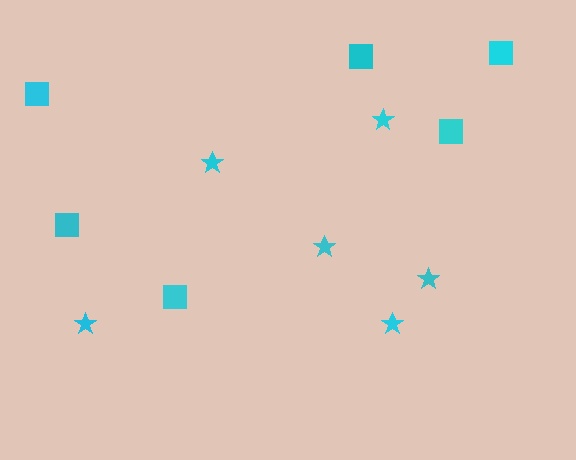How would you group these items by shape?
There are 2 groups: one group of stars (6) and one group of squares (6).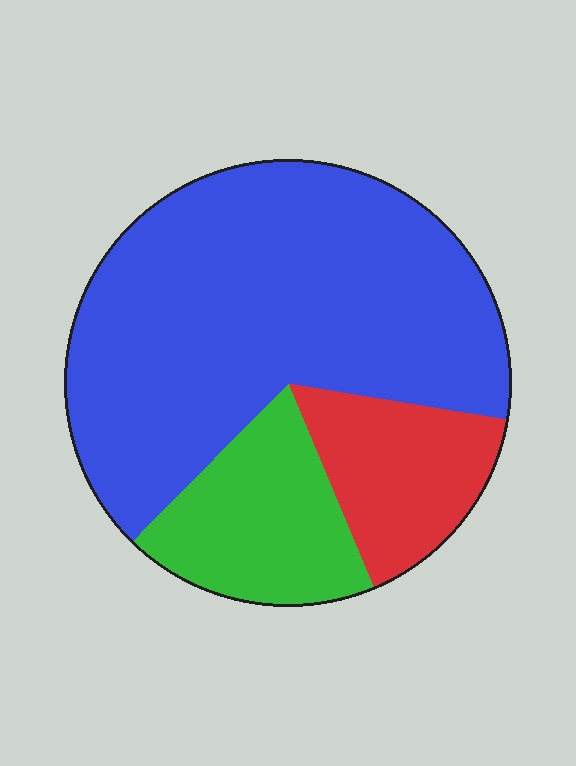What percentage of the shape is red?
Red covers roughly 15% of the shape.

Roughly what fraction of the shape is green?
Green covers roughly 20% of the shape.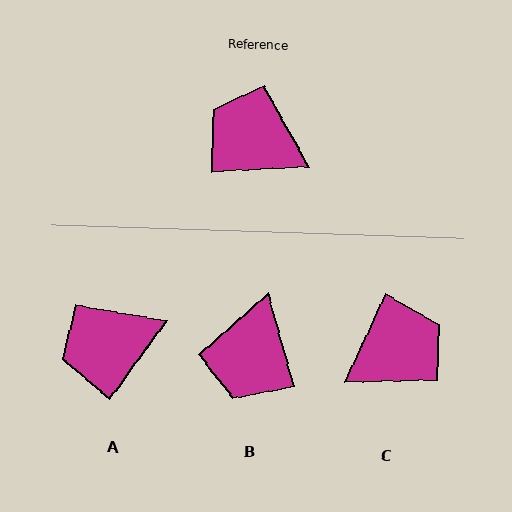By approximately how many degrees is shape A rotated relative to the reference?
Approximately 51 degrees counter-clockwise.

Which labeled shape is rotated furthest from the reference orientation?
C, about 118 degrees away.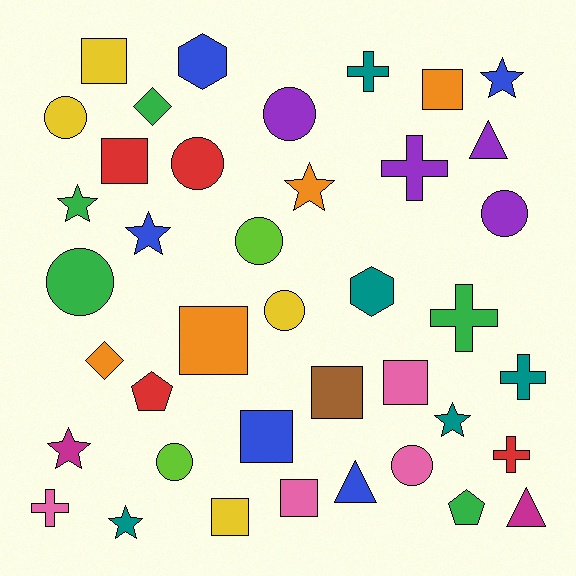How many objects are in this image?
There are 40 objects.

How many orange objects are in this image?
There are 4 orange objects.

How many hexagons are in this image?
There are 2 hexagons.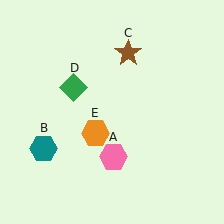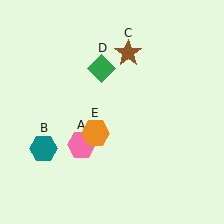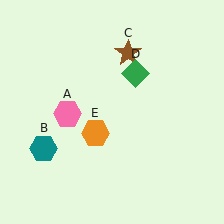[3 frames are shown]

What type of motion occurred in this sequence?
The pink hexagon (object A), green diamond (object D) rotated clockwise around the center of the scene.